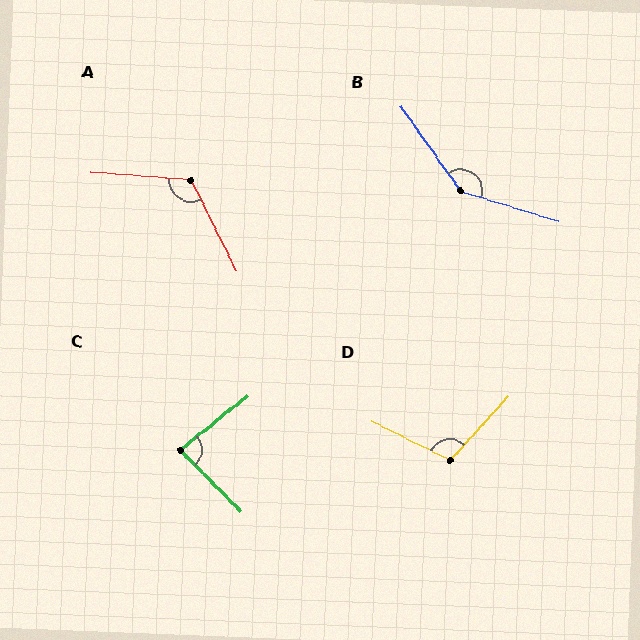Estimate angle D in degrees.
Approximately 106 degrees.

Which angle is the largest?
B, at approximately 143 degrees.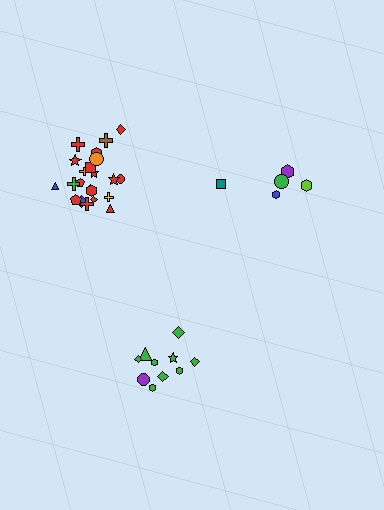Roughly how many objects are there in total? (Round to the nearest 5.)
Roughly 35 objects in total.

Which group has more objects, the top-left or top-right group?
The top-left group.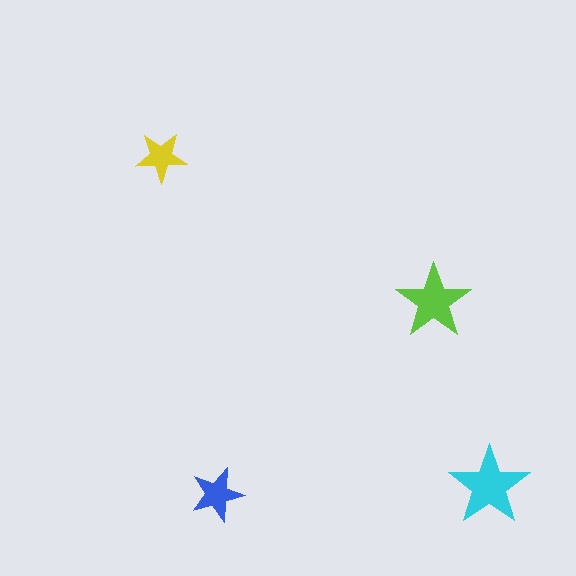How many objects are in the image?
There are 4 objects in the image.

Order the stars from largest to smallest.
the cyan one, the lime one, the blue one, the yellow one.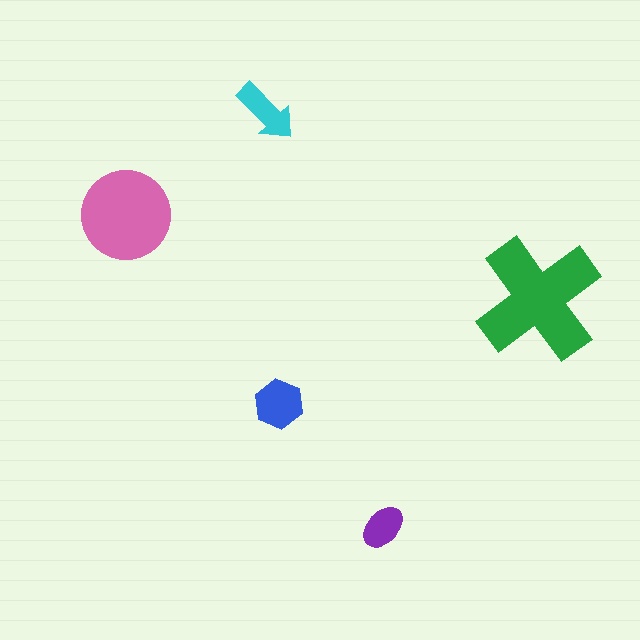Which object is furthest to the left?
The pink circle is leftmost.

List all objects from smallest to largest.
The purple ellipse, the cyan arrow, the blue hexagon, the pink circle, the green cross.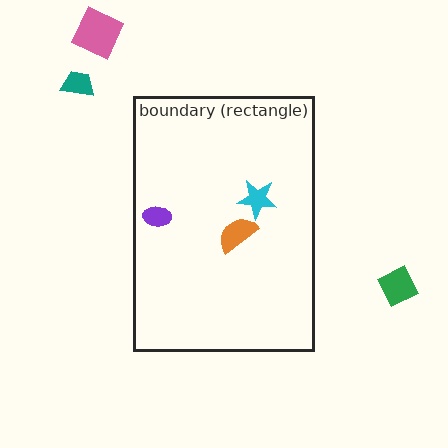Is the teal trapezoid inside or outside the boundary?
Outside.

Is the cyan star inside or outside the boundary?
Inside.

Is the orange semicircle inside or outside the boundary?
Inside.